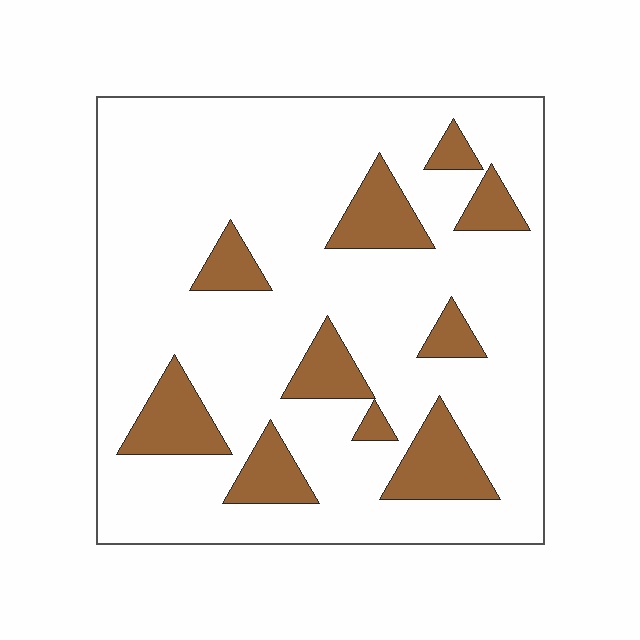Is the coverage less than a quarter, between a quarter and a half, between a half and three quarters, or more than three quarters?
Less than a quarter.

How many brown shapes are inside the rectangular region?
10.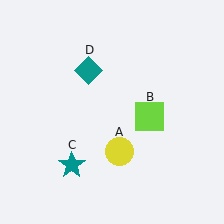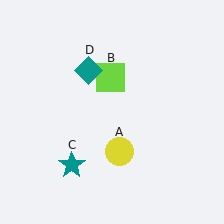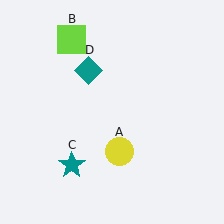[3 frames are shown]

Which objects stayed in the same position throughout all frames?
Yellow circle (object A) and teal star (object C) and teal diamond (object D) remained stationary.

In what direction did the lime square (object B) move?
The lime square (object B) moved up and to the left.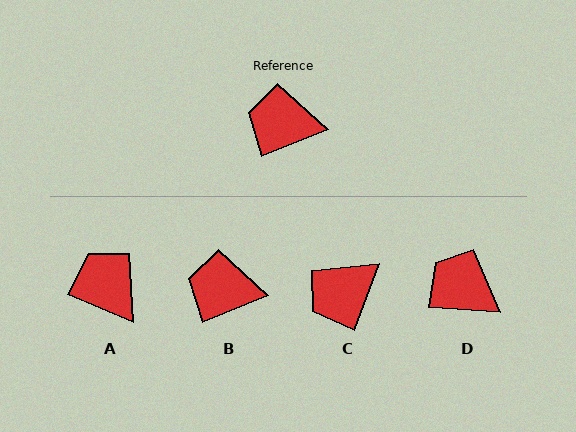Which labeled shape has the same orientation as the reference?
B.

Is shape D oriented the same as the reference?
No, it is off by about 25 degrees.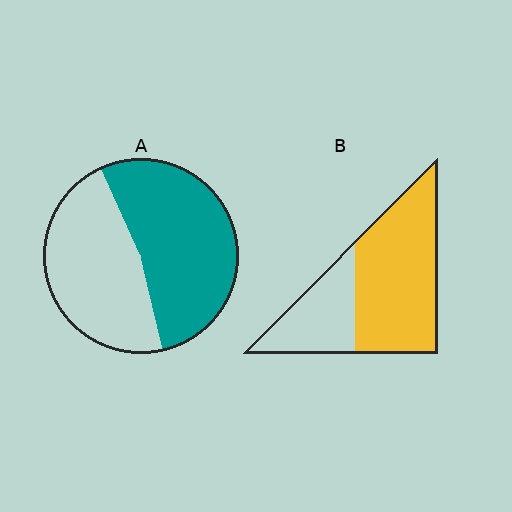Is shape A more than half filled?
Roughly half.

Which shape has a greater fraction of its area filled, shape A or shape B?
Shape B.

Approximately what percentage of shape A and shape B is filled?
A is approximately 55% and B is approximately 65%.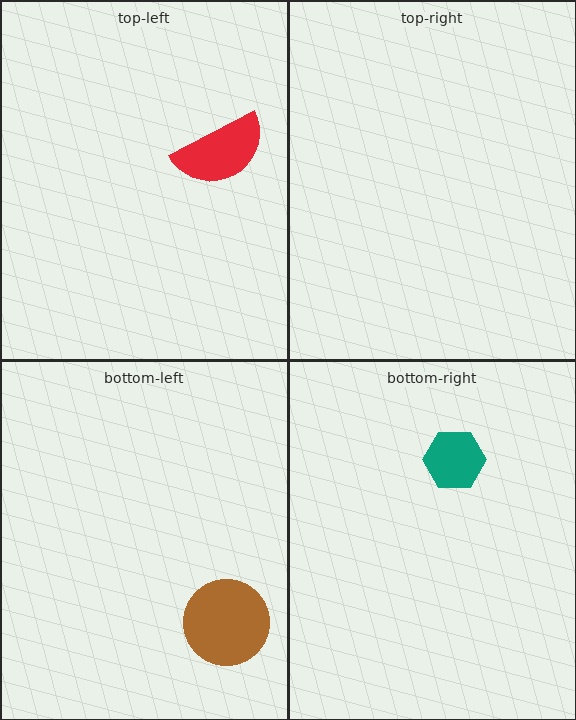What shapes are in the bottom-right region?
The teal hexagon.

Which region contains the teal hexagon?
The bottom-right region.